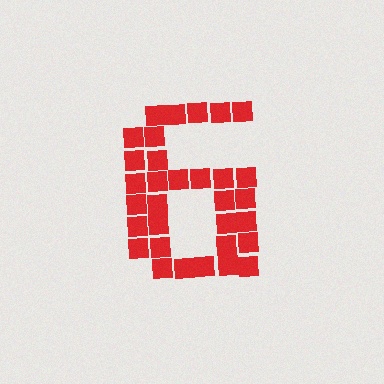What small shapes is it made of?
It is made of small squares.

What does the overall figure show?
The overall figure shows the digit 6.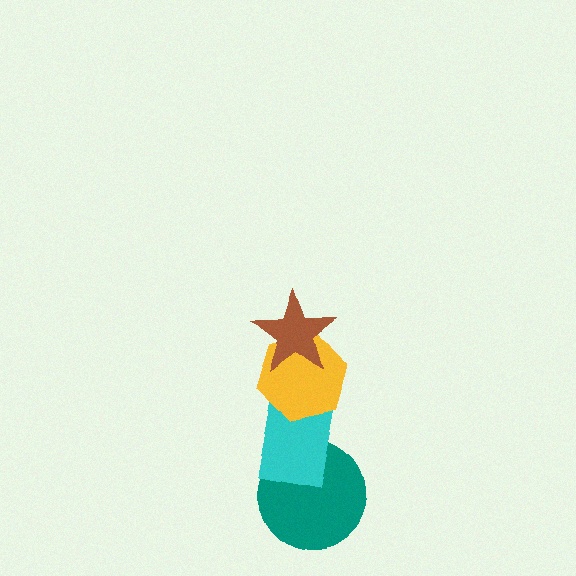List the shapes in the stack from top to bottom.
From top to bottom: the brown star, the yellow hexagon, the cyan rectangle, the teal circle.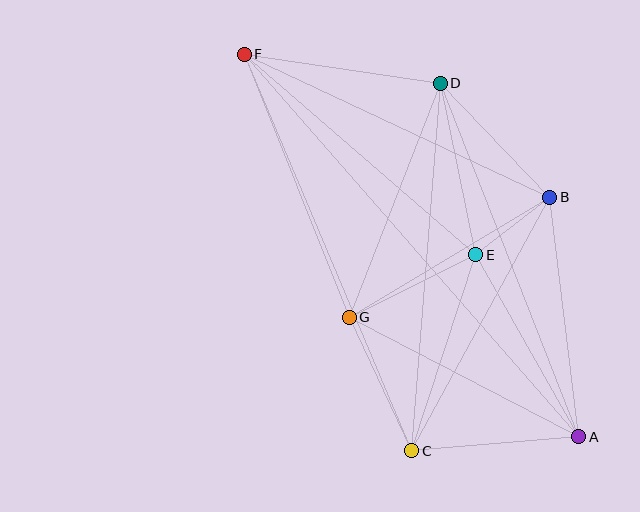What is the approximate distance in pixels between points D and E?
The distance between D and E is approximately 175 pixels.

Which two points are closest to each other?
Points B and E are closest to each other.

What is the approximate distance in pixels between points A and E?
The distance between A and E is approximately 210 pixels.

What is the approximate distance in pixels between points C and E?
The distance between C and E is approximately 206 pixels.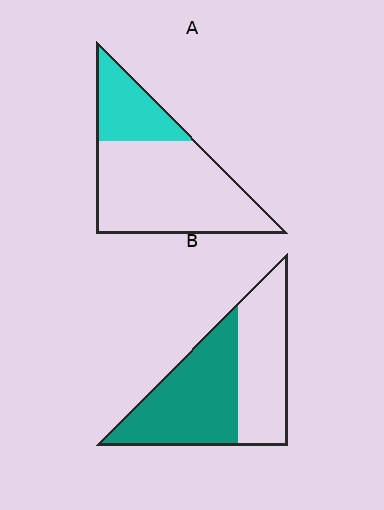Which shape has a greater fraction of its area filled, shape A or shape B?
Shape B.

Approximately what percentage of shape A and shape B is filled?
A is approximately 25% and B is approximately 55%.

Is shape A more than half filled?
No.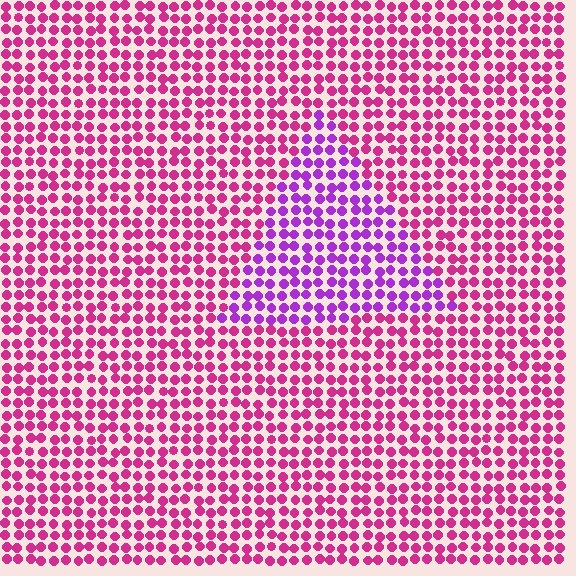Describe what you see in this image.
The image is filled with small magenta elements in a uniform arrangement. A triangle-shaped region is visible where the elements are tinted to a slightly different hue, forming a subtle color boundary.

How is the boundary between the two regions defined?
The boundary is defined purely by a slight shift in hue (about 38 degrees). Spacing, size, and orientation are identical on both sides.